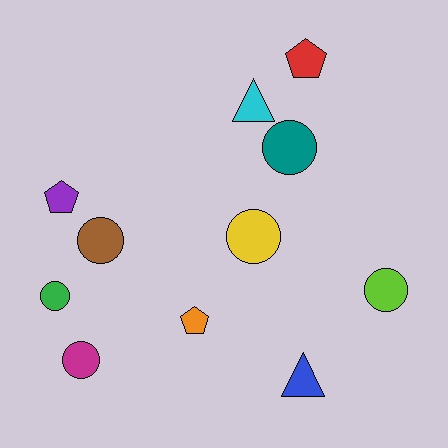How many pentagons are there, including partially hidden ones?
There are 3 pentagons.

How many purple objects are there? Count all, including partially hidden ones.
There is 1 purple object.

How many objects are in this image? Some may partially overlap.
There are 11 objects.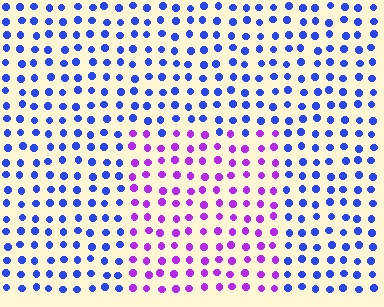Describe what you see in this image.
The image is filled with small blue elements in a uniform arrangement. A rectangle-shaped region is visible where the elements are tinted to a slightly different hue, forming a subtle color boundary.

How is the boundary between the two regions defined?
The boundary is defined purely by a slight shift in hue (about 54 degrees). Spacing, size, and orientation are identical on both sides.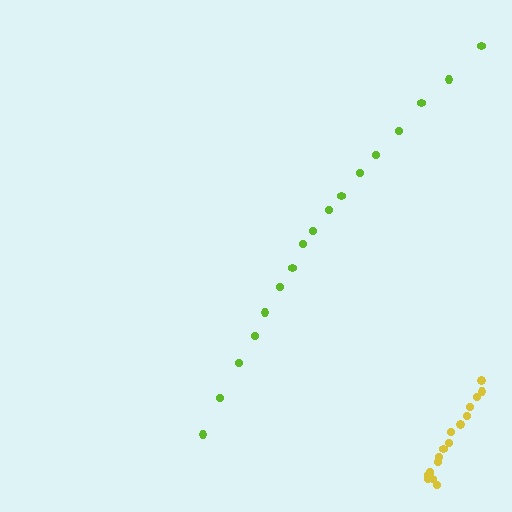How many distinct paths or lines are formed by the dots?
There are 2 distinct paths.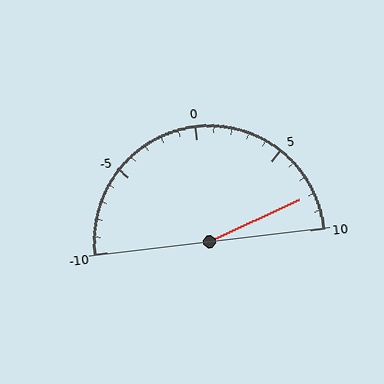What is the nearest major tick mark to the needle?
The nearest major tick mark is 10.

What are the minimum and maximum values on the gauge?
The gauge ranges from -10 to 10.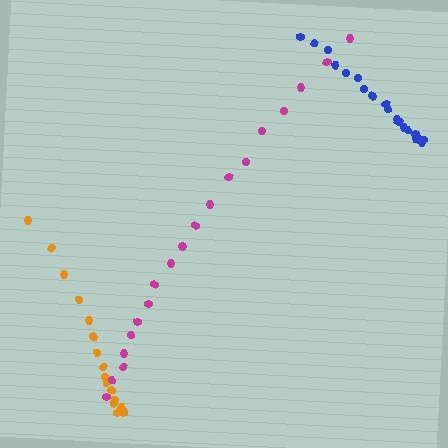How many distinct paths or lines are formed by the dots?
There are 3 distinct paths.